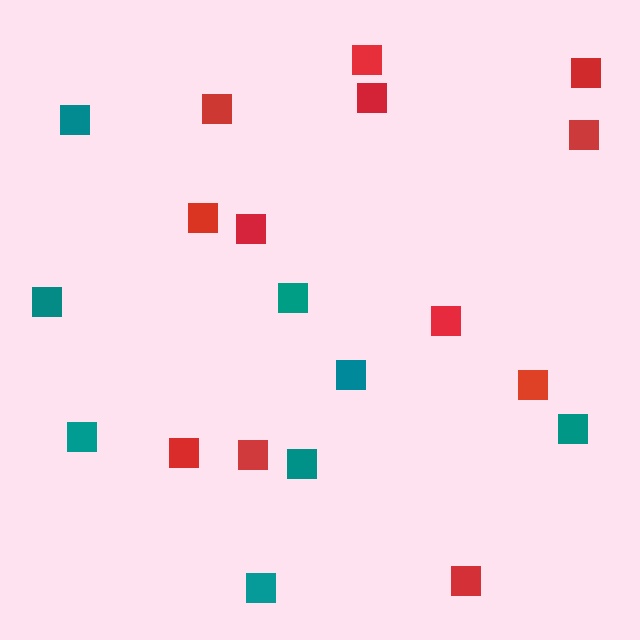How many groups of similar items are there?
There are 2 groups: one group of red squares (12) and one group of teal squares (8).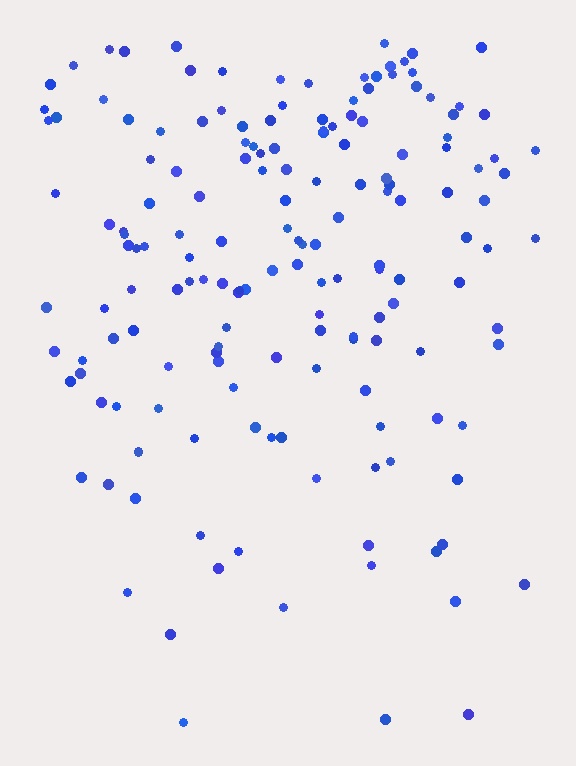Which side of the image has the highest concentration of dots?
The top.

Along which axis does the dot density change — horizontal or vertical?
Vertical.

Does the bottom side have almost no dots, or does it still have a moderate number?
Still a moderate number, just noticeably fewer than the top.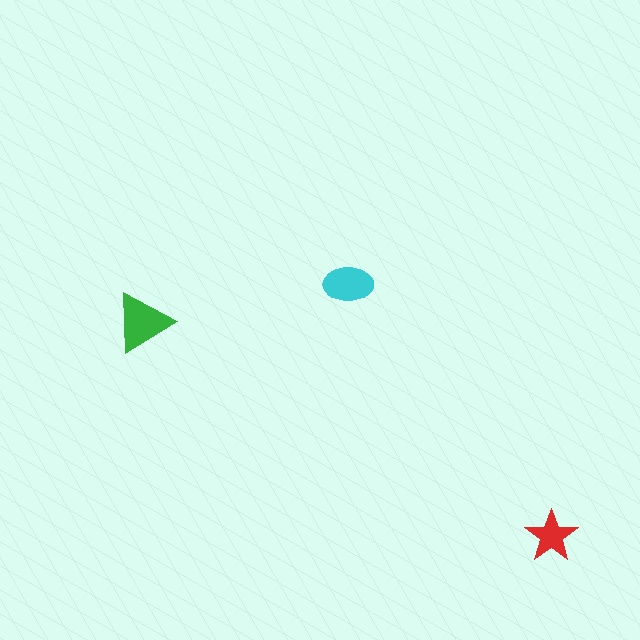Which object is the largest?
The green triangle.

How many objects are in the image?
There are 3 objects in the image.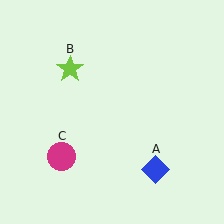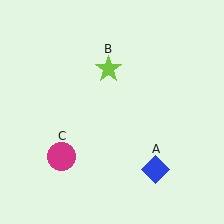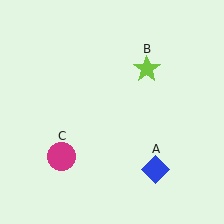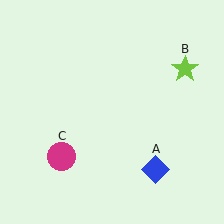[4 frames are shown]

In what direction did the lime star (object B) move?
The lime star (object B) moved right.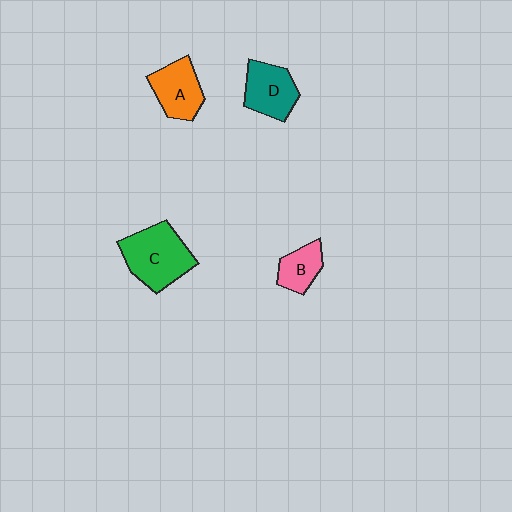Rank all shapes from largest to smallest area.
From largest to smallest: C (green), D (teal), A (orange), B (pink).